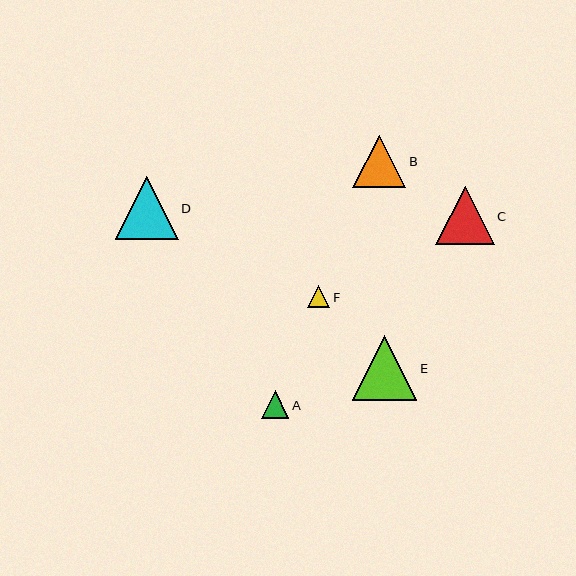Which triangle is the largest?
Triangle E is the largest with a size of approximately 65 pixels.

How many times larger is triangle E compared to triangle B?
Triangle E is approximately 1.2 times the size of triangle B.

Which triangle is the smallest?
Triangle F is the smallest with a size of approximately 23 pixels.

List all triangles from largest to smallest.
From largest to smallest: E, D, C, B, A, F.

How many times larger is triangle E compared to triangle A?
Triangle E is approximately 2.3 times the size of triangle A.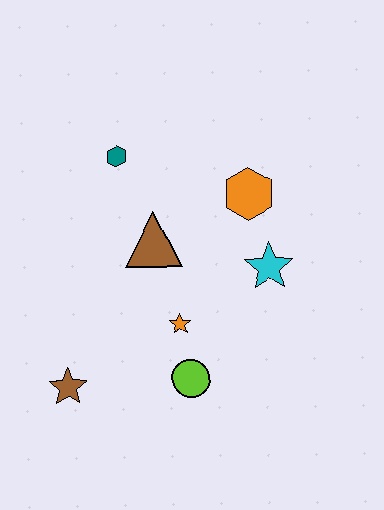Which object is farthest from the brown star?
The orange hexagon is farthest from the brown star.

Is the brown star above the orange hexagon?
No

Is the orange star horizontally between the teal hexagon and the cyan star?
Yes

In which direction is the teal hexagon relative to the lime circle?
The teal hexagon is above the lime circle.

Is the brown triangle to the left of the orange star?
Yes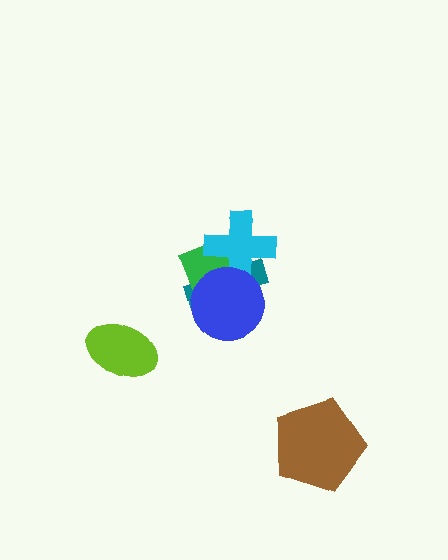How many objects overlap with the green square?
3 objects overlap with the green square.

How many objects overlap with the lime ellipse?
0 objects overlap with the lime ellipse.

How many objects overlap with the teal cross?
3 objects overlap with the teal cross.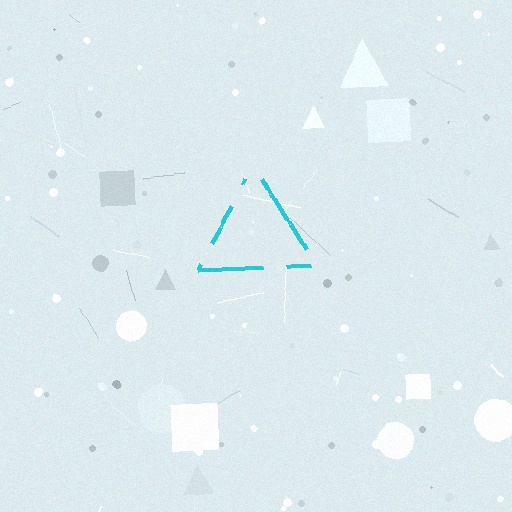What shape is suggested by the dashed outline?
The dashed outline suggests a triangle.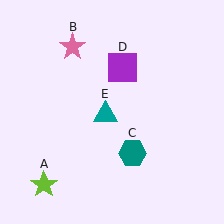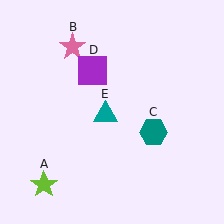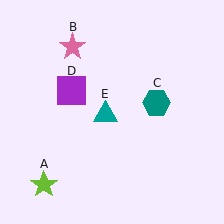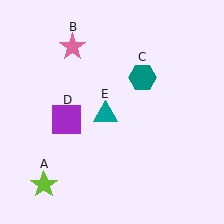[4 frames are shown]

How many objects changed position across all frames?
2 objects changed position: teal hexagon (object C), purple square (object D).